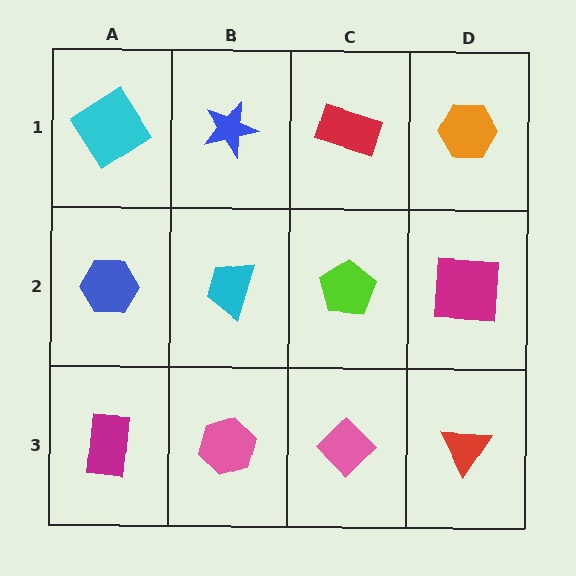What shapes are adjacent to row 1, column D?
A magenta square (row 2, column D), a red rectangle (row 1, column C).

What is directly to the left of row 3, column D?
A pink diamond.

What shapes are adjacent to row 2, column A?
A cyan diamond (row 1, column A), a magenta rectangle (row 3, column A), a cyan trapezoid (row 2, column B).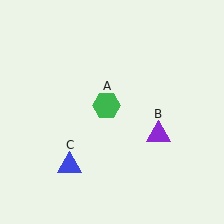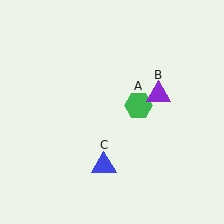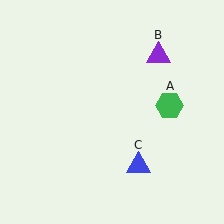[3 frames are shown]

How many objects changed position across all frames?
3 objects changed position: green hexagon (object A), purple triangle (object B), blue triangle (object C).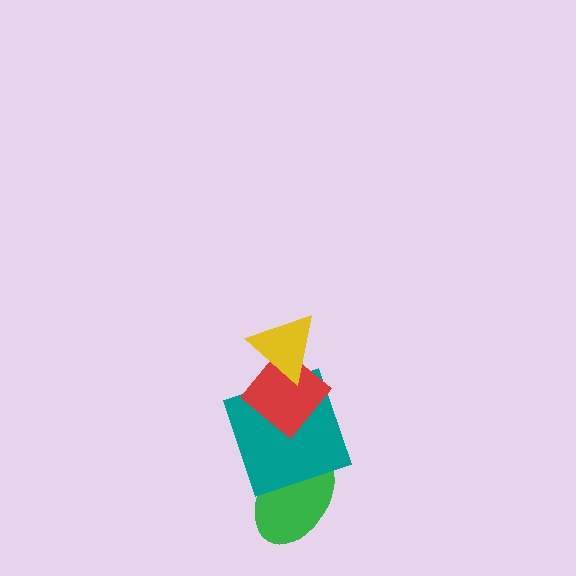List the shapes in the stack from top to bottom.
From top to bottom: the yellow triangle, the red diamond, the teal square, the green ellipse.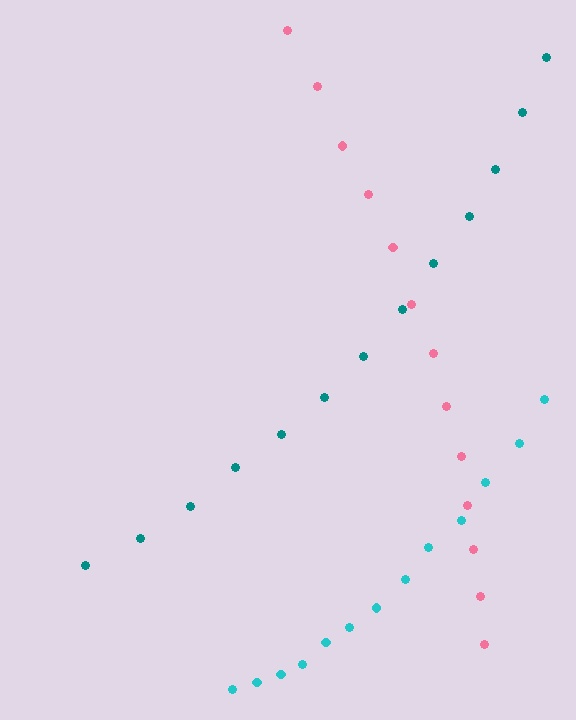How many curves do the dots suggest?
There are 3 distinct paths.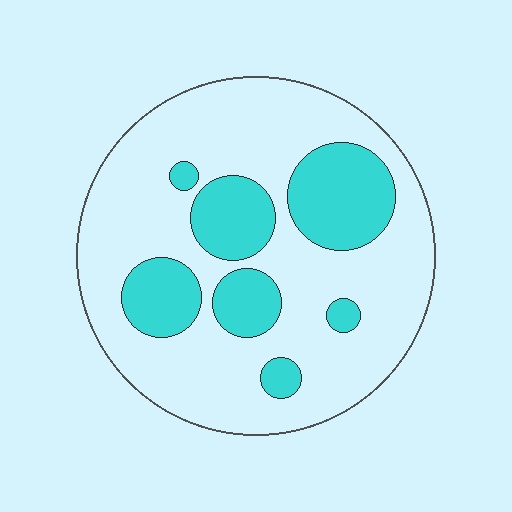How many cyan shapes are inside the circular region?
7.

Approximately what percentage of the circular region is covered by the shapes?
Approximately 25%.